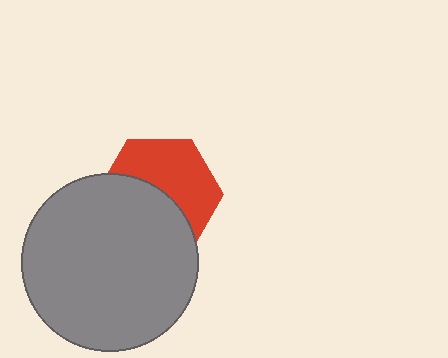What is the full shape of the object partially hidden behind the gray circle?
The partially hidden object is a red hexagon.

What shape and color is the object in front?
The object in front is a gray circle.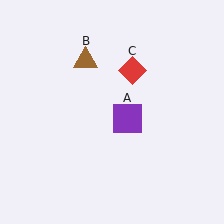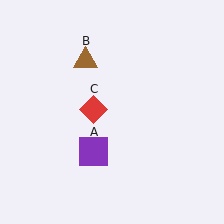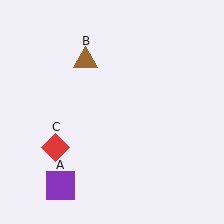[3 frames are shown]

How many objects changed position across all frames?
2 objects changed position: purple square (object A), red diamond (object C).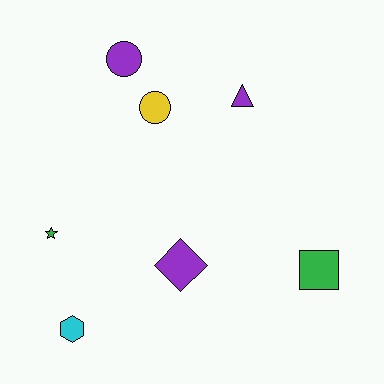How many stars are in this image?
There is 1 star.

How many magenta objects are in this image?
There are no magenta objects.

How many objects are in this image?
There are 7 objects.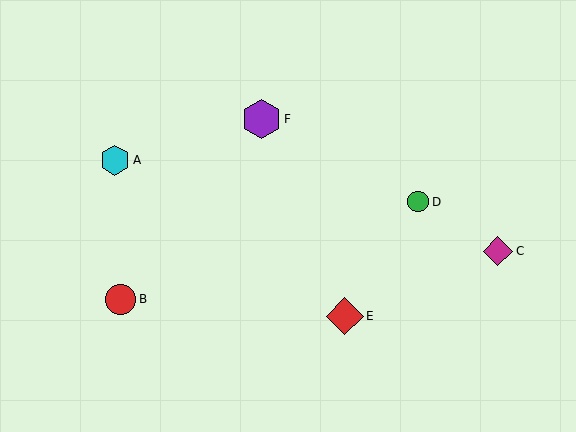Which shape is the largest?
The purple hexagon (labeled F) is the largest.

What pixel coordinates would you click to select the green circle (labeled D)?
Click at (418, 202) to select the green circle D.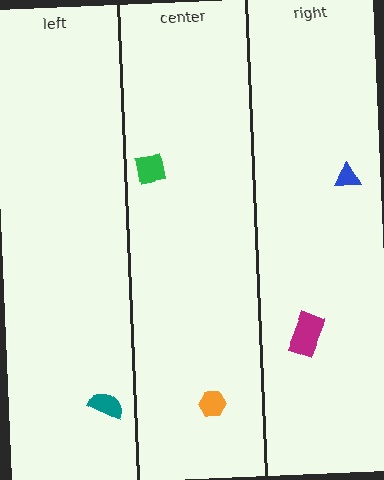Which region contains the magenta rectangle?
The right region.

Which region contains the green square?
The center region.